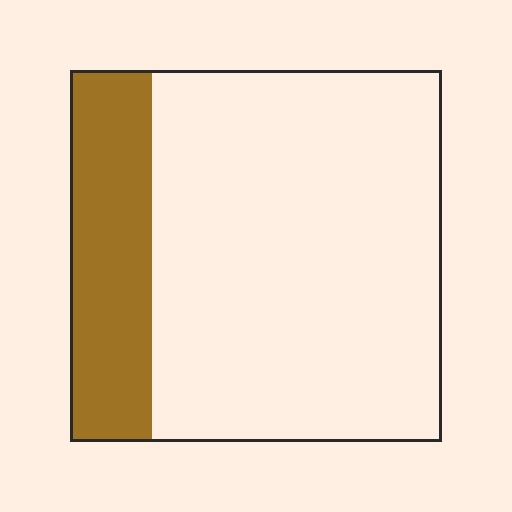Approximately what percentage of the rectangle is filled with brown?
Approximately 20%.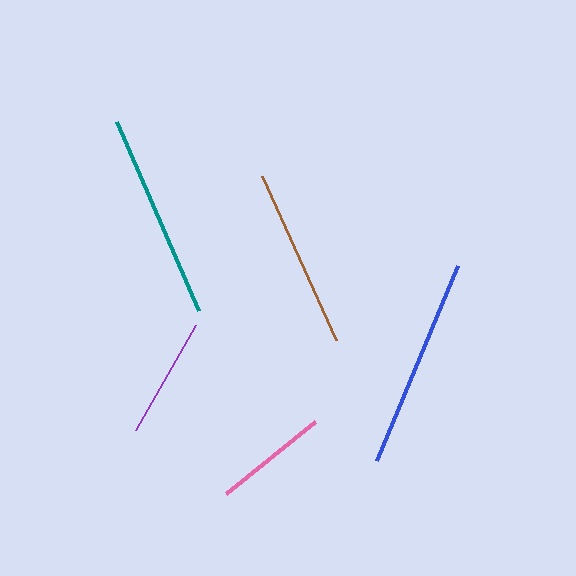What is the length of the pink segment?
The pink segment is approximately 115 pixels long.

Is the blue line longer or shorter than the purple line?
The blue line is longer than the purple line.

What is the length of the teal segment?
The teal segment is approximately 206 pixels long.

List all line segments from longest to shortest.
From longest to shortest: blue, teal, brown, purple, pink.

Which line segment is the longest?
The blue line is the longest at approximately 211 pixels.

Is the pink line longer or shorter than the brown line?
The brown line is longer than the pink line.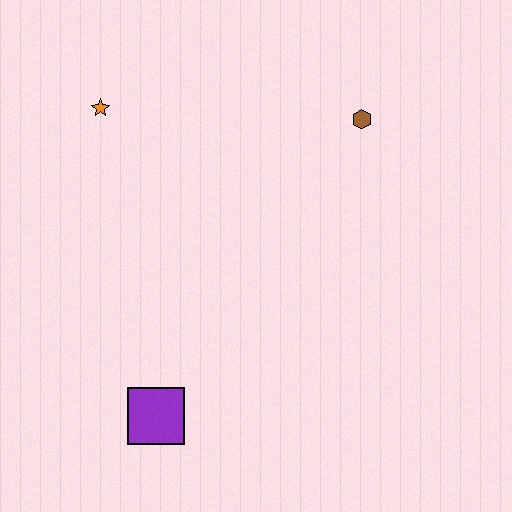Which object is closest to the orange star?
The brown hexagon is closest to the orange star.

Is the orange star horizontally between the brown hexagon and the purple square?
No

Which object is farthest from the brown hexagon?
The purple square is farthest from the brown hexagon.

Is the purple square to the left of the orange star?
No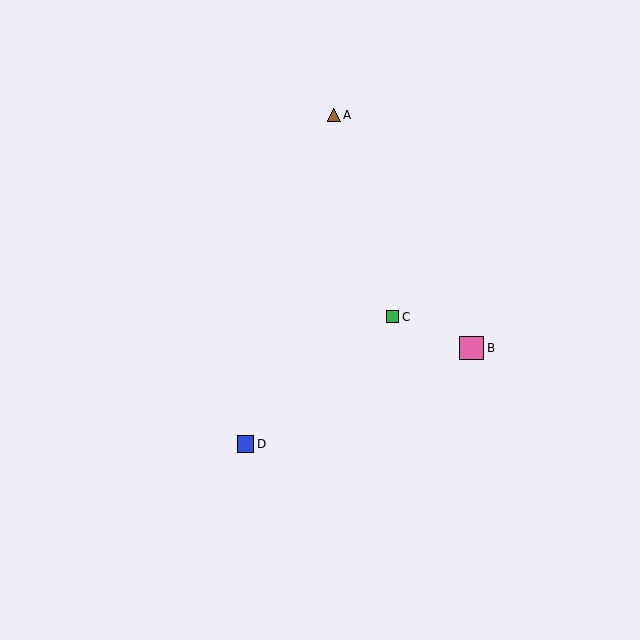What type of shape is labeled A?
Shape A is a brown triangle.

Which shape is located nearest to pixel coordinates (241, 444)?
The blue square (labeled D) at (245, 444) is nearest to that location.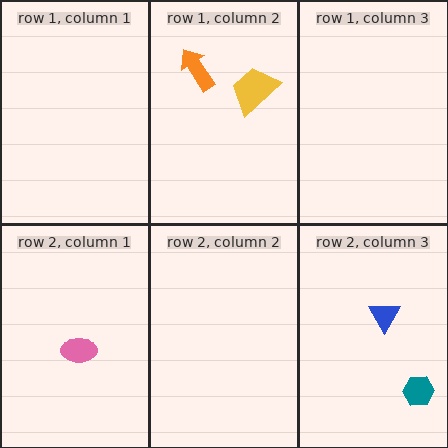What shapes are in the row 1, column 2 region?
The orange arrow, the yellow trapezoid.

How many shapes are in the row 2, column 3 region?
2.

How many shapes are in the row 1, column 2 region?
2.